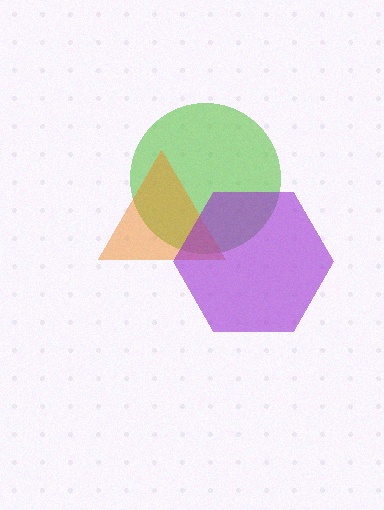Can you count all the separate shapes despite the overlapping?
Yes, there are 3 separate shapes.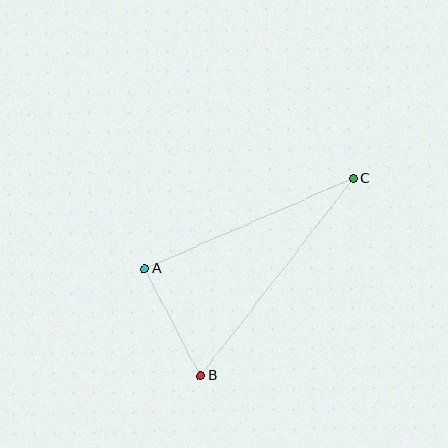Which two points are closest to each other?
Points A and B are closest to each other.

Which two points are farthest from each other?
Points B and C are farthest from each other.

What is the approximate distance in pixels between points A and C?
The distance between A and C is approximately 227 pixels.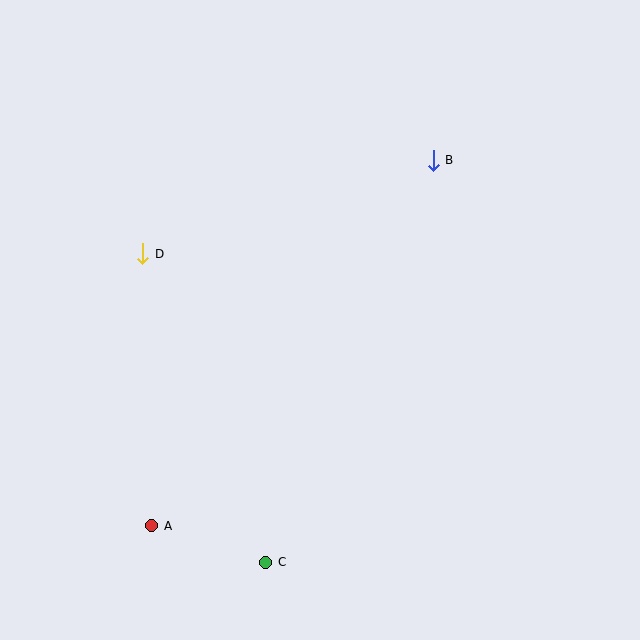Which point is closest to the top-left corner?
Point D is closest to the top-left corner.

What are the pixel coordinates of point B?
Point B is at (433, 160).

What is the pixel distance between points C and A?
The distance between C and A is 120 pixels.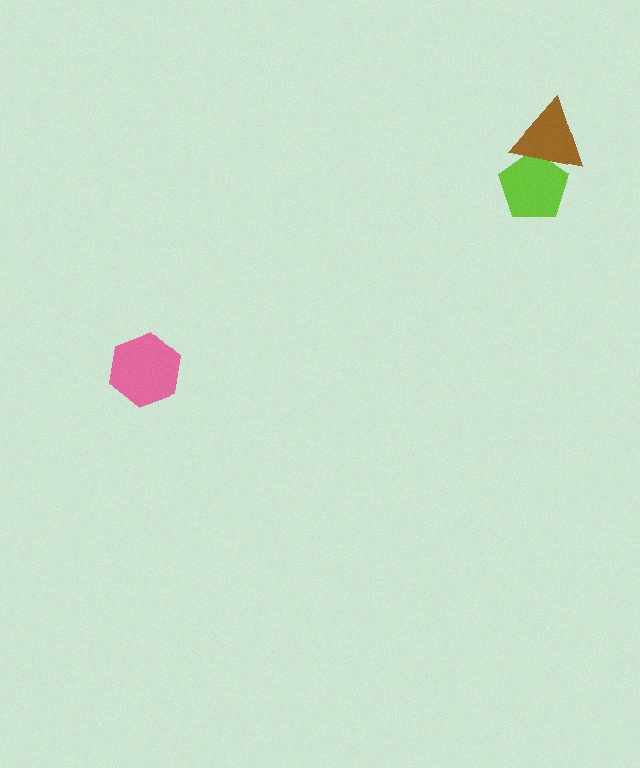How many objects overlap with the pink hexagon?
0 objects overlap with the pink hexagon.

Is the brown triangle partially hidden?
No, no other shape covers it.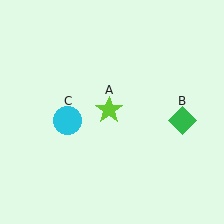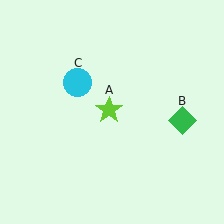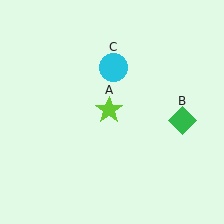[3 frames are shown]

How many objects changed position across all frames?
1 object changed position: cyan circle (object C).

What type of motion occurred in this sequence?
The cyan circle (object C) rotated clockwise around the center of the scene.